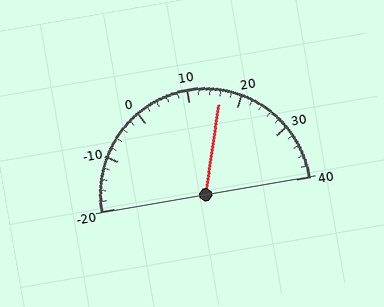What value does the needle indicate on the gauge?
The needle indicates approximately 16.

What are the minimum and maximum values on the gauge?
The gauge ranges from -20 to 40.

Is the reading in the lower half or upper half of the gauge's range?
The reading is in the upper half of the range (-20 to 40).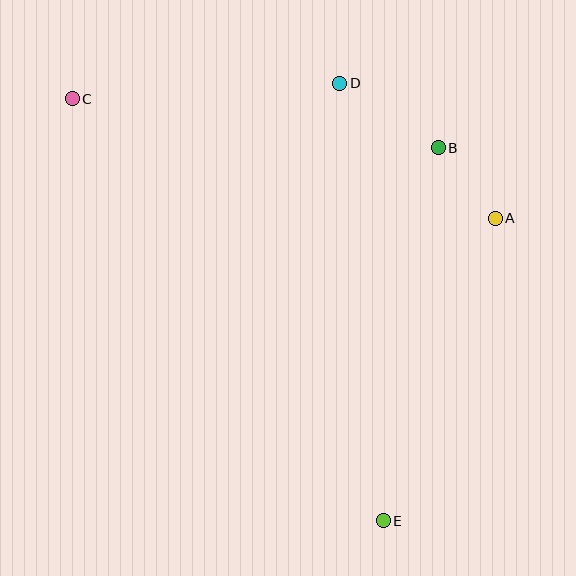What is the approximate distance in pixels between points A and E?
The distance between A and E is approximately 322 pixels.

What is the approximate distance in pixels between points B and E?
The distance between B and E is approximately 377 pixels.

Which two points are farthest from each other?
Points C and E are farthest from each other.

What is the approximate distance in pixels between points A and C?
The distance between A and C is approximately 440 pixels.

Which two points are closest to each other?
Points A and B are closest to each other.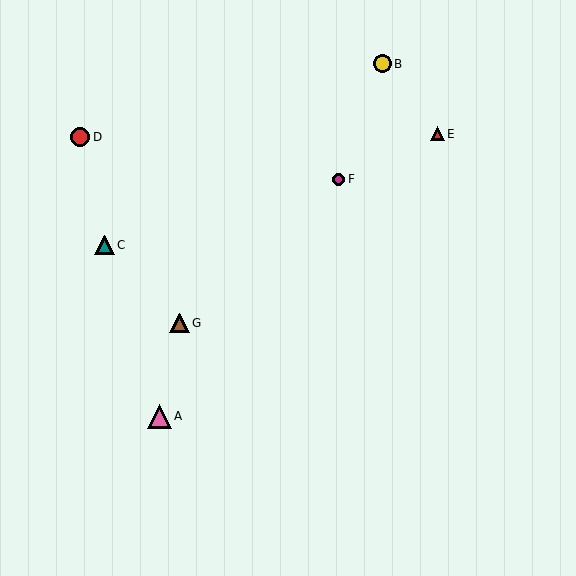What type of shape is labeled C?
Shape C is a teal triangle.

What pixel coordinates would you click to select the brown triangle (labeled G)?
Click at (180, 323) to select the brown triangle G.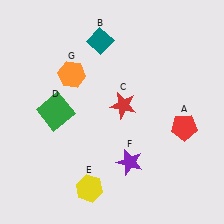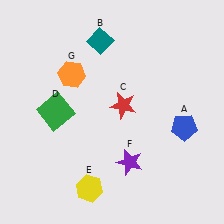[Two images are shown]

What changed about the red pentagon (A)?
In Image 1, A is red. In Image 2, it changed to blue.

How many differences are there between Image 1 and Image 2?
There is 1 difference between the two images.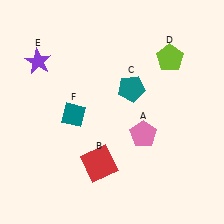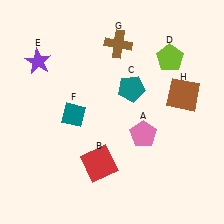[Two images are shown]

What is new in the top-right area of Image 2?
A brown square (H) was added in the top-right area of Image 2.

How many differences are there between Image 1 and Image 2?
There are 2 differences between the two images.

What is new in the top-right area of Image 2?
A brown cross (G) was added in the top-right area of Image 2.